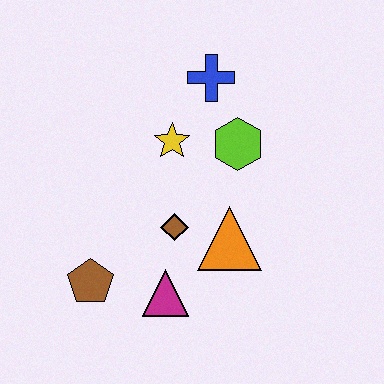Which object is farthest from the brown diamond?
The blue cross is farthest from the brown diamond.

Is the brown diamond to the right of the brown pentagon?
Yes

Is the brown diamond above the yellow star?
No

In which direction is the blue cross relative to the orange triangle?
The blue cross is above the orange triangle.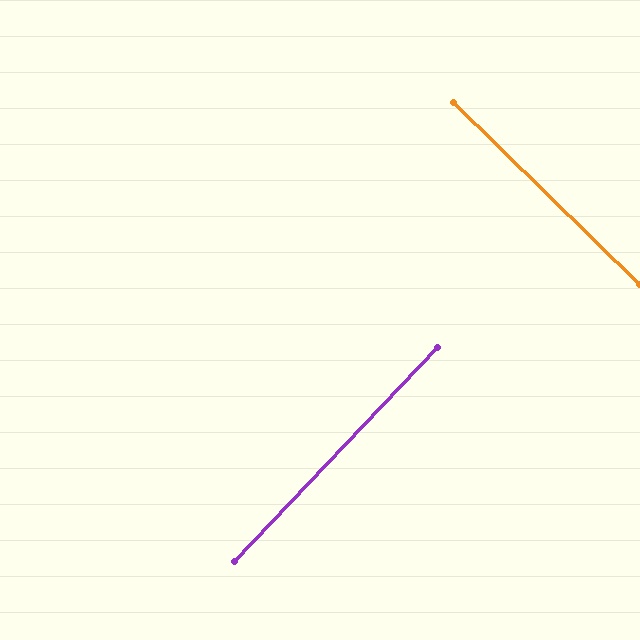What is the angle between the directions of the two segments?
Approximately 89 degrees.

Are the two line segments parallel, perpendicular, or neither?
Perpendicular — they meet at approximately 89°.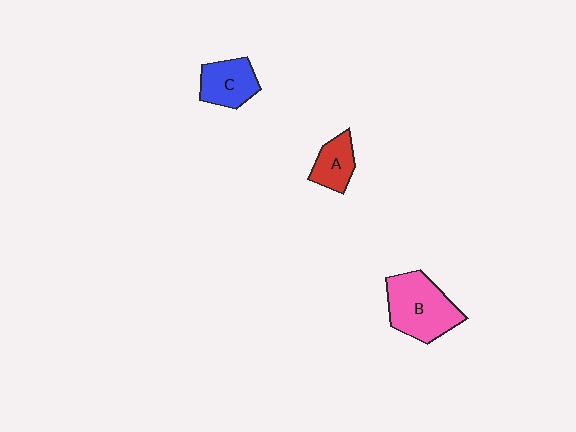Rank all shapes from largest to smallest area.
From largest to smallest: B (pink), C (blue), A (red).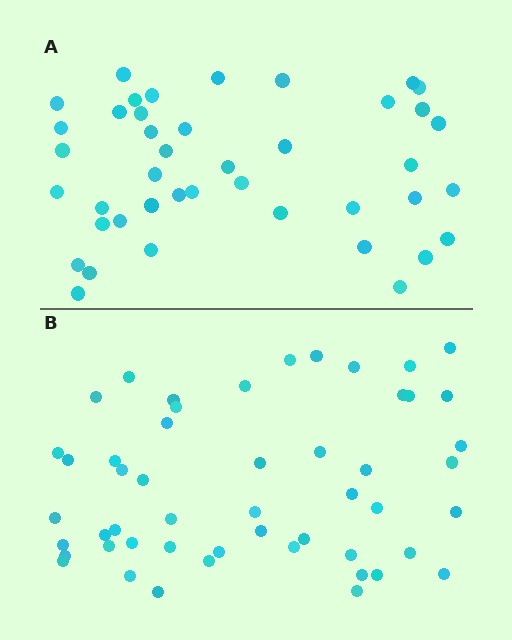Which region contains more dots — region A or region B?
Region B (the bottom region) has more dots.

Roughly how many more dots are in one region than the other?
Region B has roughly 8 or so more dots than region A.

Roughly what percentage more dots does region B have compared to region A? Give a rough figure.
About 20% more.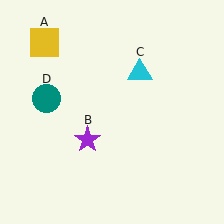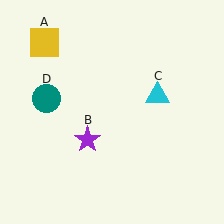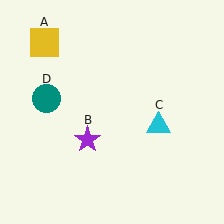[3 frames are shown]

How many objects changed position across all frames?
1 object changed position: cyan triangle (object C).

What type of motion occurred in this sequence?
The cyan triangle (object C) rotated clockwise around the center of the scene.